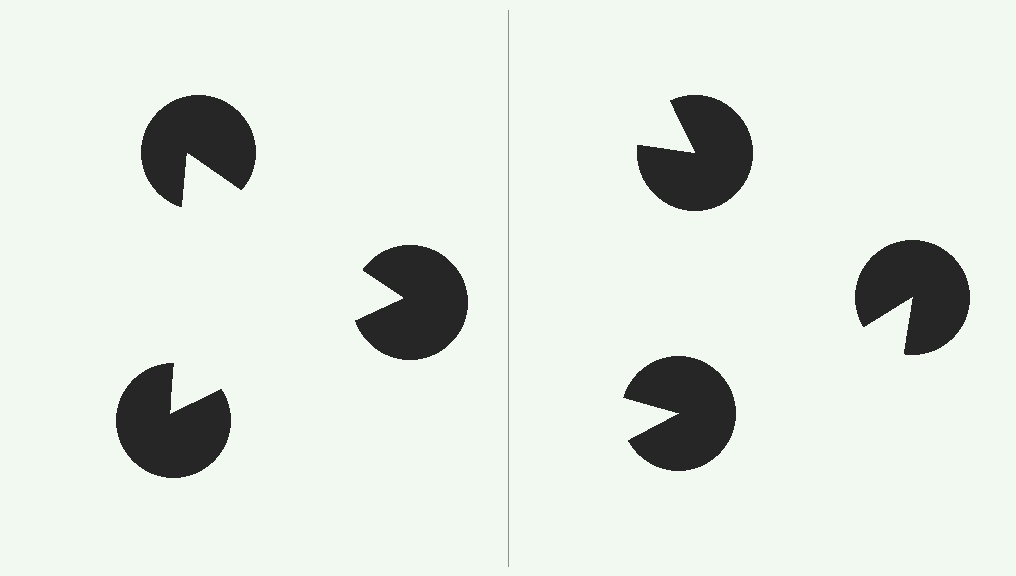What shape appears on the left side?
An illusory triangle.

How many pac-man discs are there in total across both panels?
6 — 3 on each side.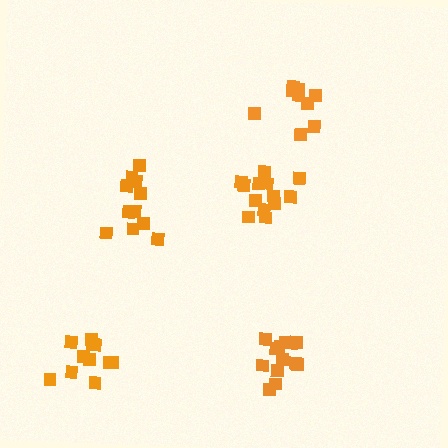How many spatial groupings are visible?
There are 5 spatial groupings.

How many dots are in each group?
Group 1: 13 dots, Group 2: 9 dots, Group 3: 11 dots, Group 4: 13 dots, Group 5: 12 dots (58 total).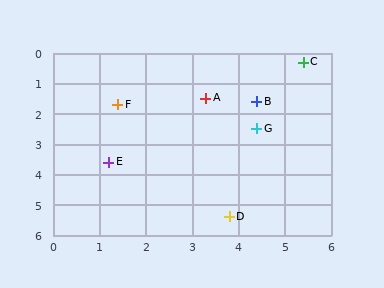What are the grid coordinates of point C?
Point C is at approximately (5.4, 0.3).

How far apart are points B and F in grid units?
Points B and F are about 3.0 grid units apart.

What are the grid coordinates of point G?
Point G is at approximately (4.4, 2.5).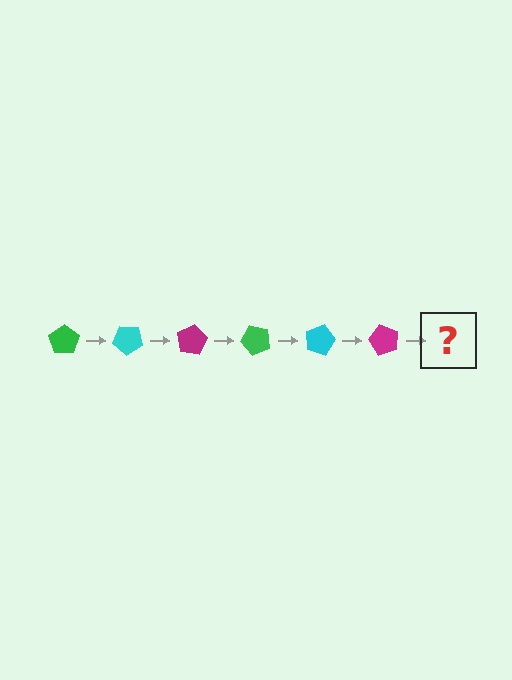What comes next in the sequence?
The next element should be a green pentagon, rotated 240 degrees from the start.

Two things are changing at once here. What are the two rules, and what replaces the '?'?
The two rules are that it rotates 40 degrees each step and the color cycles through green, cyan, and magenta. The '?' should be a green pentagon, rotated 240 degrees from the start.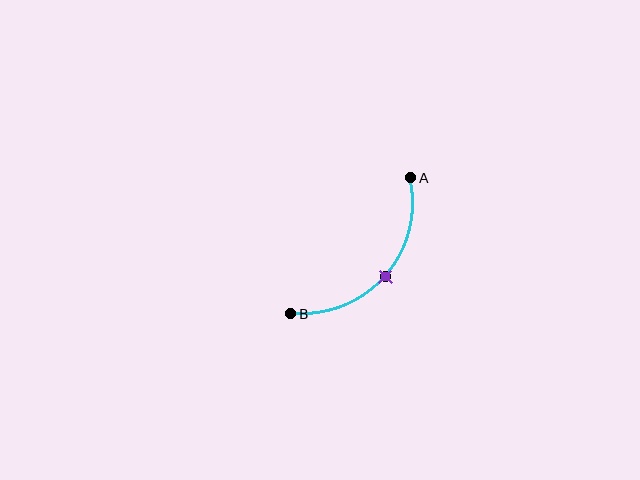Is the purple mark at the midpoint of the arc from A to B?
Yes. The purple mark lies on the arc at equal arc-length from both A and B — it is the arc midpoint.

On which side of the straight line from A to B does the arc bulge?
The arc bulges below and to the right of the straight line connecting A and B.